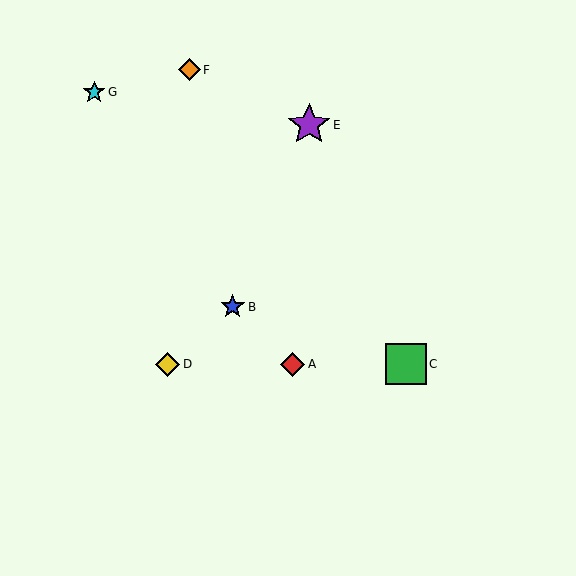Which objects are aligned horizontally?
Objects A, C, D are aligned horizontally.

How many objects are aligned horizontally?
3 objects (A, C, D) are aligned horizontally.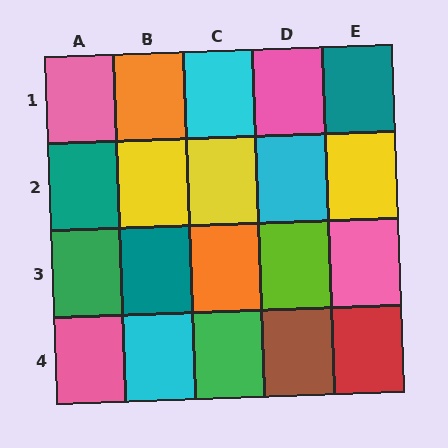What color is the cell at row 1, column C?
Cyan.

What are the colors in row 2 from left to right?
Teal, yellow, yellow, cyan, yellow.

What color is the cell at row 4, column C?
Green.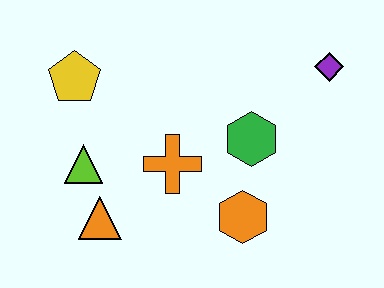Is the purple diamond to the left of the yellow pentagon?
No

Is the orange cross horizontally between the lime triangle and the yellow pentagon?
No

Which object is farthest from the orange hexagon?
The yellow pentagon is farthest from the orange hexagon.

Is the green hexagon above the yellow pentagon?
No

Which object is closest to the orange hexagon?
The green hexagon is closest to the orange hexagon.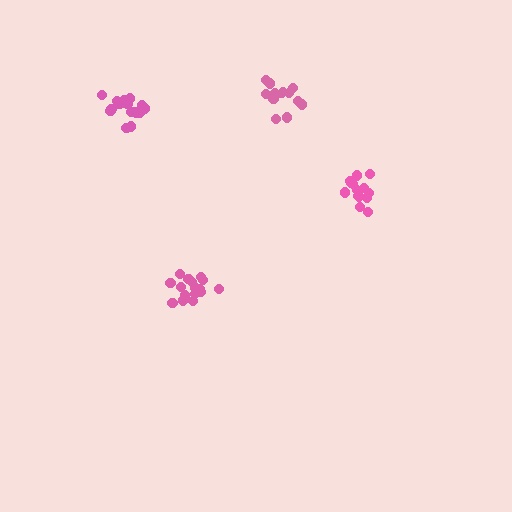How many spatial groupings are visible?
There are 4 spatial groupings.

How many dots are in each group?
Group 1: 18 dots, Group 2: 14 dots, Group 3: 18 dots, Group 4: 14 dots (64 total).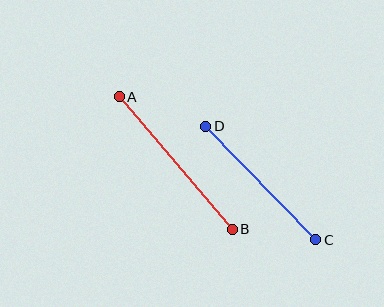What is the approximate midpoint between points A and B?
The midpoint is at approximately (176, 163) pixels.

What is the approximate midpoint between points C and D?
The midpoint is at approximately (261, 183) pixels.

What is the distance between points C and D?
The distance is approximately 158 pixels.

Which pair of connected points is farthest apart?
Points A and B are farthest apart.